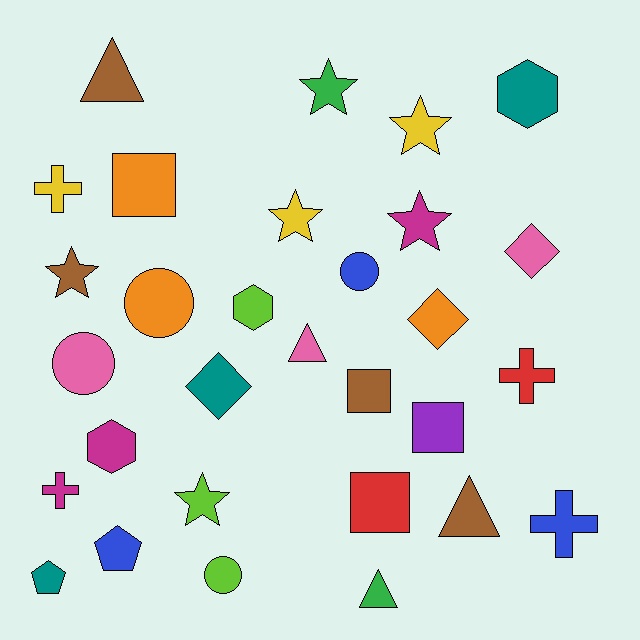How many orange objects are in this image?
There are 3 orange objects.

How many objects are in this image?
There are 30 objects.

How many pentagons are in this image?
There are 2 pentagons.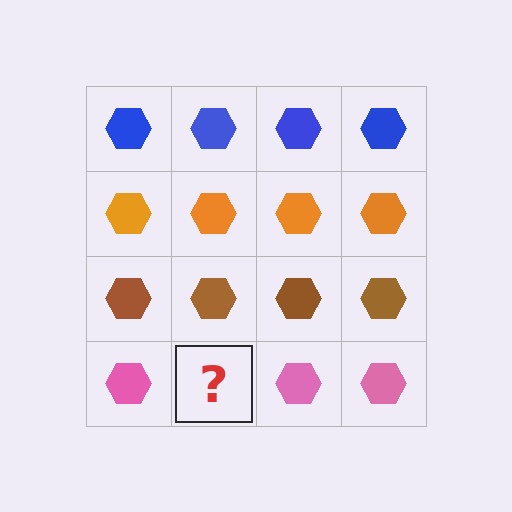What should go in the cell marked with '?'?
The missing cell should contain a pink hexagon.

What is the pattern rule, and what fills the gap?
The rule is that each row has a consistent color. The gap should be filled with a pink hexagon.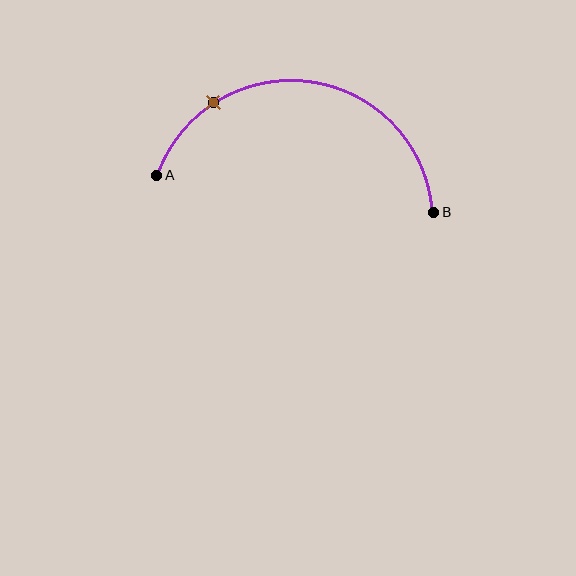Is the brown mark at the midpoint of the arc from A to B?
No. The brown mark lies on the arc but is closer to endpoint A. The arc midpoint would be at the point on the curve equidistant along the arc from both A and B.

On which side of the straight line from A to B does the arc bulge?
The arc bulges above the straight line connecting A and B.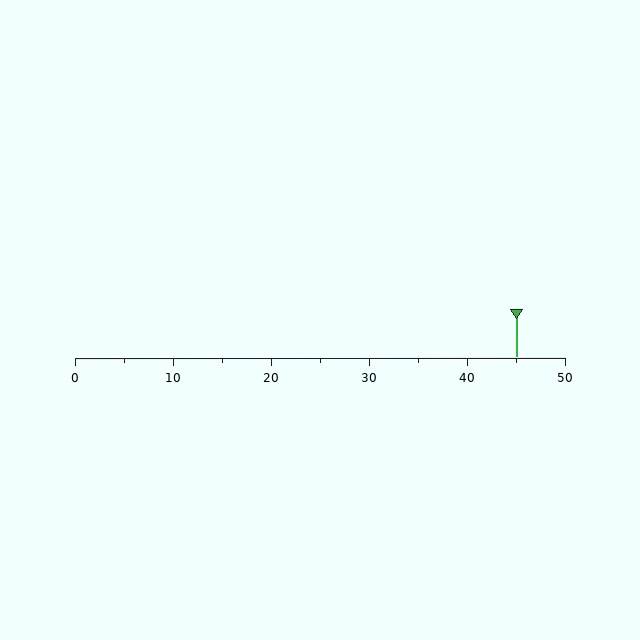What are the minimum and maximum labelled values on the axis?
The axis runs from 0 to 50.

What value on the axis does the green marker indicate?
The marker indicates approximately 45.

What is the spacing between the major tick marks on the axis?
The major ticks are spaced 10 apart.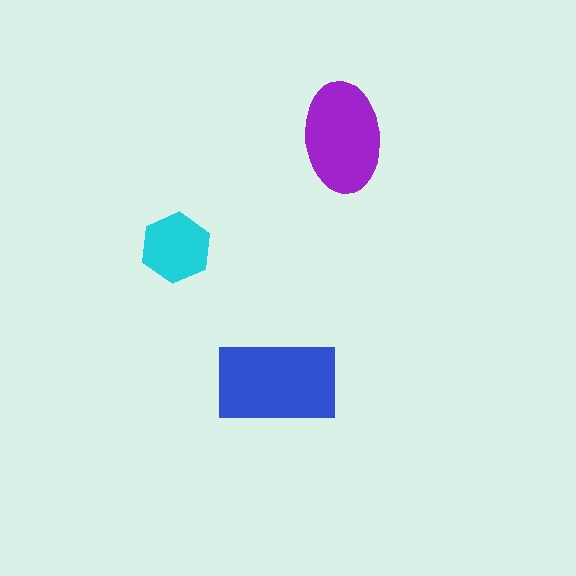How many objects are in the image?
There are 3 objects in the image.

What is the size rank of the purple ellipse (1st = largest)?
2nd.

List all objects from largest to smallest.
The blue rectangle, the purple ellipse, the cyan hexagon.